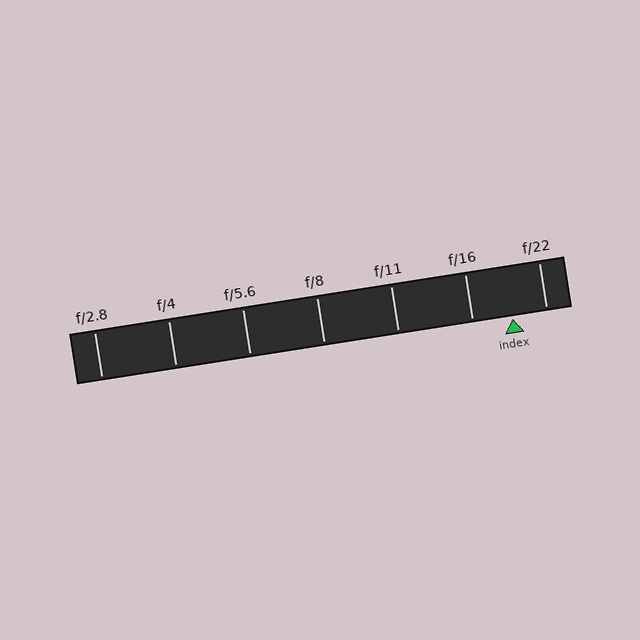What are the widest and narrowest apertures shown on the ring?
The widest aperture shown is f/2.8 and the narrowest is f/22.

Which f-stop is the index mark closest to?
The index mark is closest to f/22.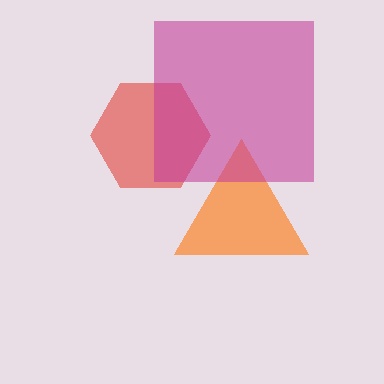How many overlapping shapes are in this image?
There are 3 overlapping shapes in the image.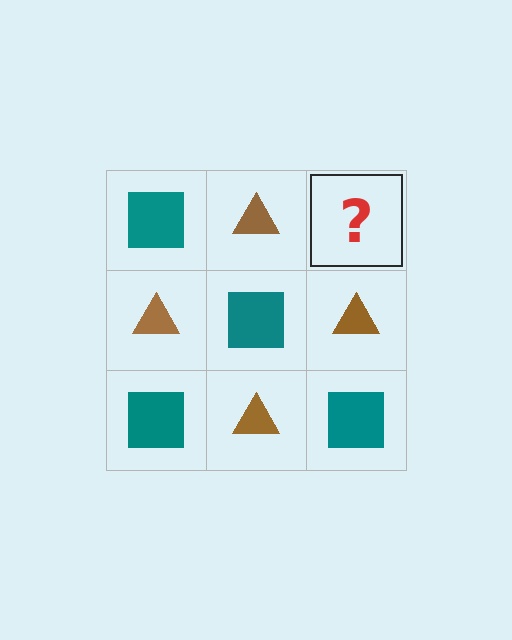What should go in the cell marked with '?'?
The missing cell should contain a teal square.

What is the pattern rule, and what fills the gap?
The rule is that it alternates teal square and brown triangle in a checkerboard pattern. The gap should be filled with a teal square.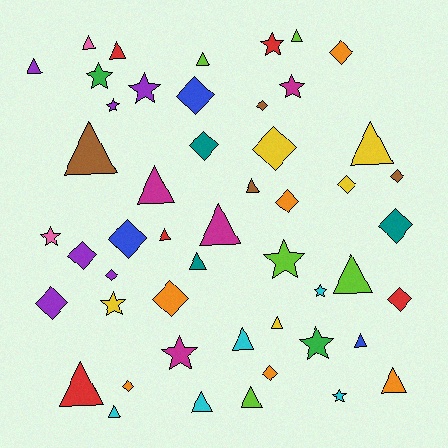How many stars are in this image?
There are 12 stars.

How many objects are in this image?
There are 50 objects.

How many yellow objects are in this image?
There are 5 yellow objects.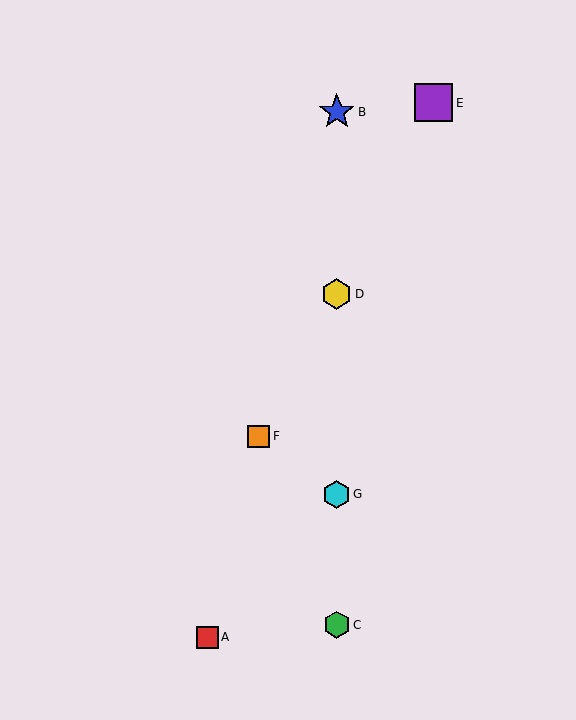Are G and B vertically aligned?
Yes, both are at x≈337.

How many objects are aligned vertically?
4 objects (B, C, D, G) are aligned vertically.